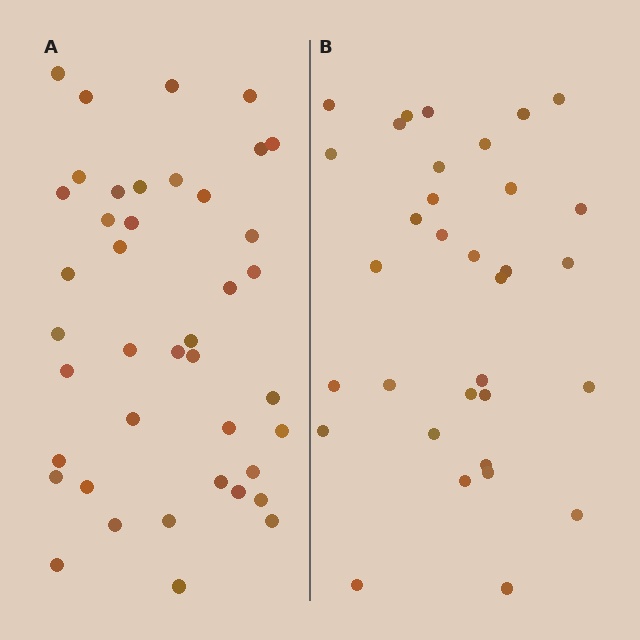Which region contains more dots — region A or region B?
Region A (the left region) has more dots.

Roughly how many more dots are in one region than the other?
Region A has roughly 8 or so more dots than region B.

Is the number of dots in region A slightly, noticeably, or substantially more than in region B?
Region A has only slightly more — the two regions are fairly close. The ratio is roughly 1.2 to 1.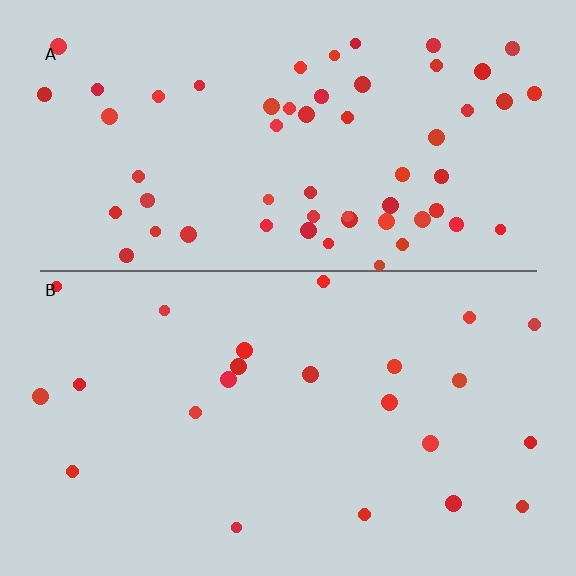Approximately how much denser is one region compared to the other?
Approximately 2.5× — region A over region B.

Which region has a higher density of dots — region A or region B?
A (the top).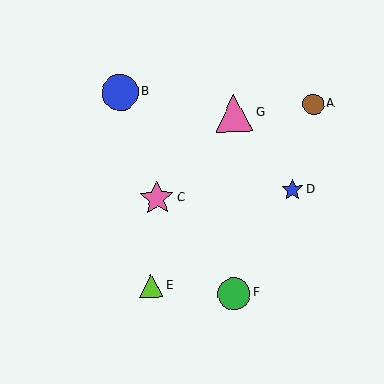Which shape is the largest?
The pink triangle (labeled G) is the largest.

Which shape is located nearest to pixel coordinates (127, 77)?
The blue circle (labeled B) at (120, 92) is nearest to that location.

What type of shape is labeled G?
Shape G is a pink triangle.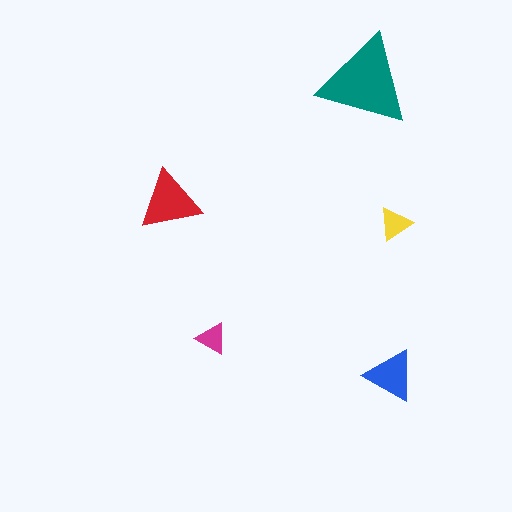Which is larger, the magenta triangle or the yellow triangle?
The yellow one.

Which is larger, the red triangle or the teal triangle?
The teal one.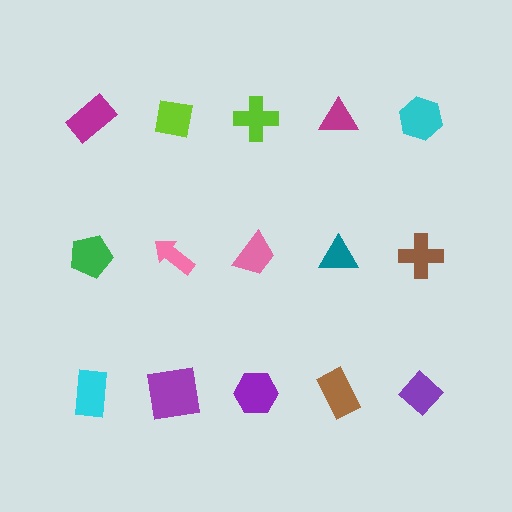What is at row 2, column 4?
A teal triangle.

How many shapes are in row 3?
5 shapes.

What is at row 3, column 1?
A cyan rectangle.